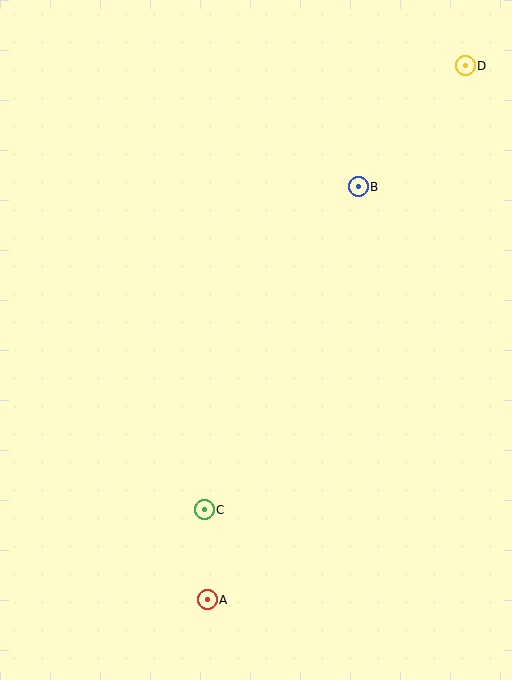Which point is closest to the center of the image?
Point C at (204, 510) is closest to the center.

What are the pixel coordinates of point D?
Point D is at (465, 66).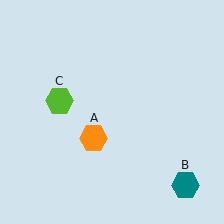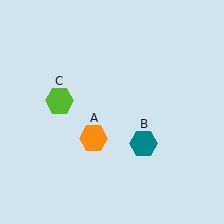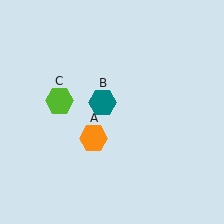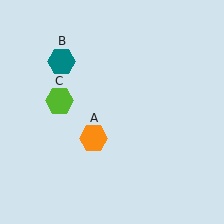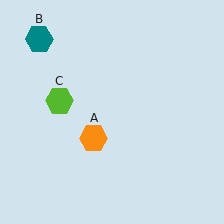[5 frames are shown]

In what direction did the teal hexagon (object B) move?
The teal hexagon (object B) moved up and to the left.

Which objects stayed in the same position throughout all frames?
Orange hexagon (object A) and lime hexagon (object C) remained stationary.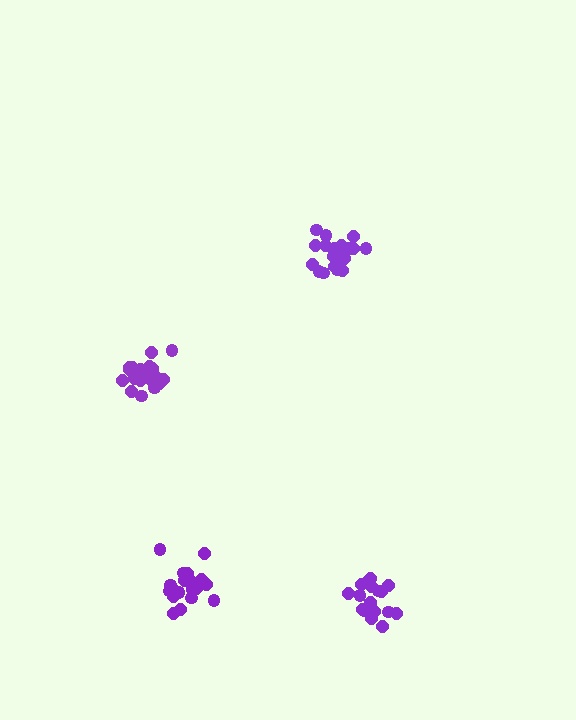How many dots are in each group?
Group 1: 20 dots, Group 2: 19 dots, Group 3: 21 dots, Group 4: 21 dots (81 total).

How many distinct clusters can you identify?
There are 4 distinct clusters.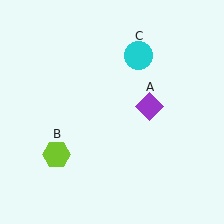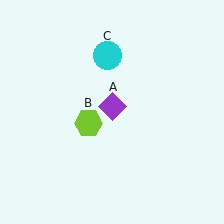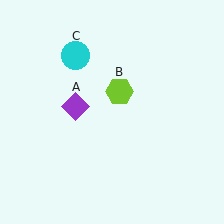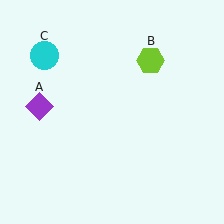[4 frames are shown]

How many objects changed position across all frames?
3 objects changed position: purple diamond (object A), lime hexagon (object B), cyan circle (object C).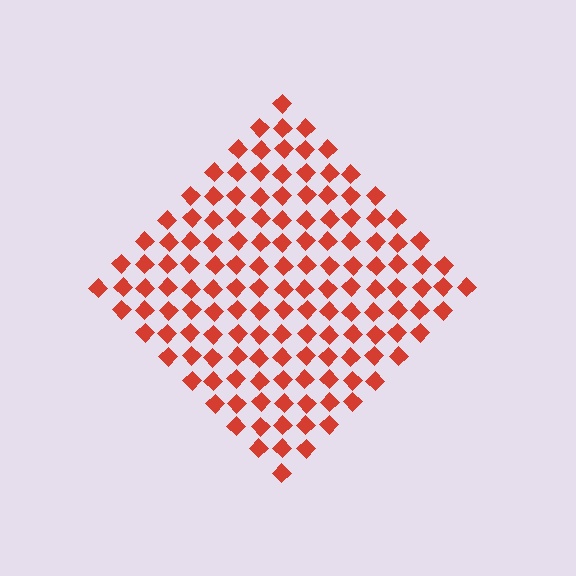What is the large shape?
The large shape is a diamond.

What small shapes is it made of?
It is made of small diamonds.